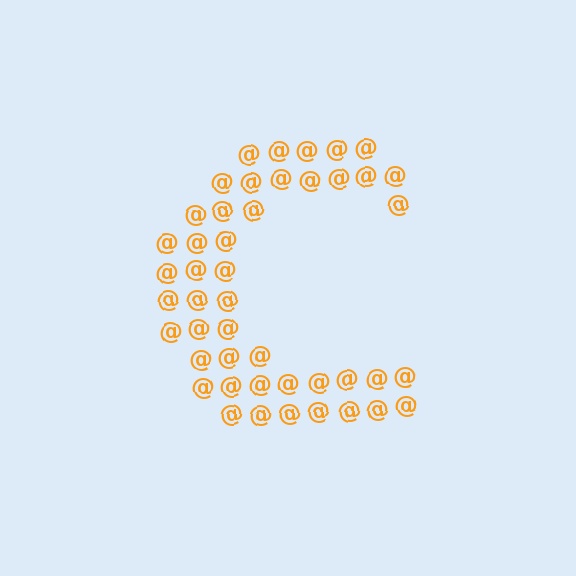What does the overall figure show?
The overall figure shows the letter C.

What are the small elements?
The small elements are at signs.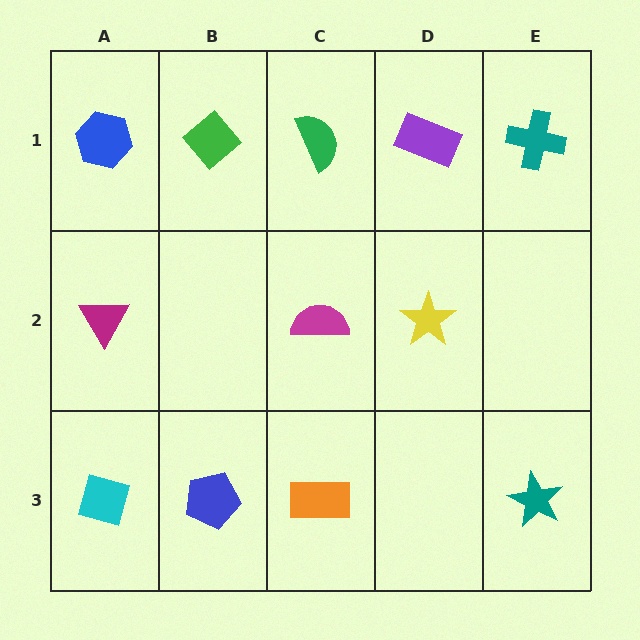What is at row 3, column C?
An orange rectangle.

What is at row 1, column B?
A green diamond.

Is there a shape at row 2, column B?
No, that cell is empty.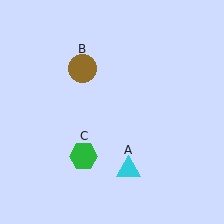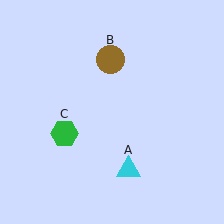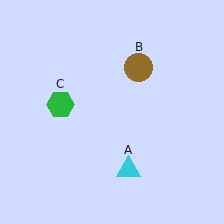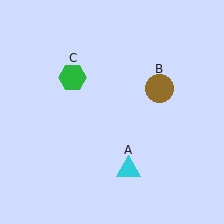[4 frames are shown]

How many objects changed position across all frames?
2 objects changed position: brown circle (object B), green hexagon (object C).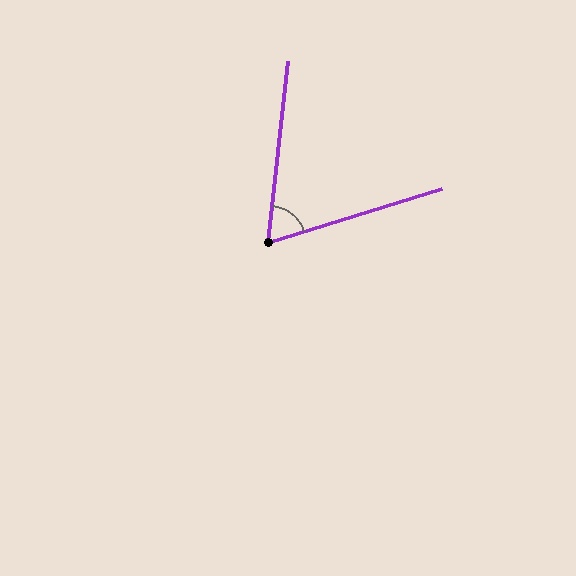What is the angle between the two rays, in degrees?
Approximately 66 degrees.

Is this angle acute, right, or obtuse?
It is acute.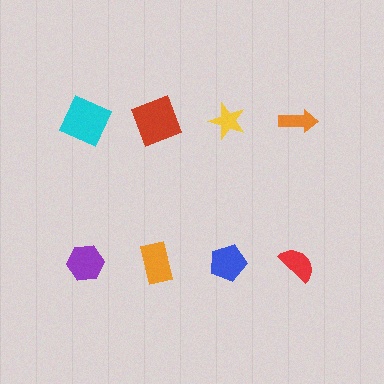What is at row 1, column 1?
A cyan square.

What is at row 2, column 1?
A purple hexagon.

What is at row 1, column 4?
An orange arrow.